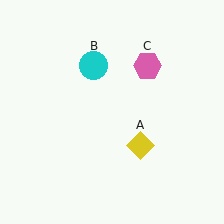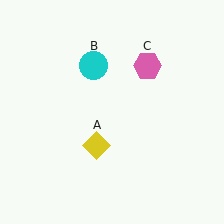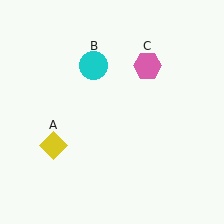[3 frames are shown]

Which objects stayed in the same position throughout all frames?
Cyan circle (object B) and pink hexagon (object C) remained stationary.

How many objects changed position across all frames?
1 object changed position: yellow diamond (object A).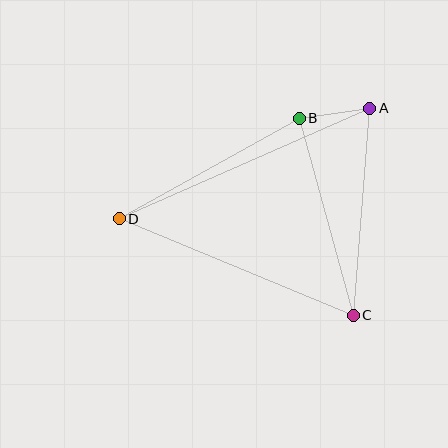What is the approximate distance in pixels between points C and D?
The distance between C and D is approximately 253 pixels.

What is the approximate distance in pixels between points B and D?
The distance between B and D is approximately 206 pixels.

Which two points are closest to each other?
Points A and B are closest to each other.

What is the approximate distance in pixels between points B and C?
The distance between B and C is approximately 204 pixels.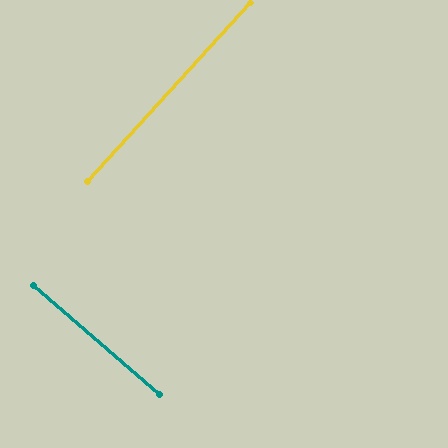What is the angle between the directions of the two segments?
Approximately 88 degrees.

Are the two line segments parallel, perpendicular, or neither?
Perpendicular — they meet at approximately 88°.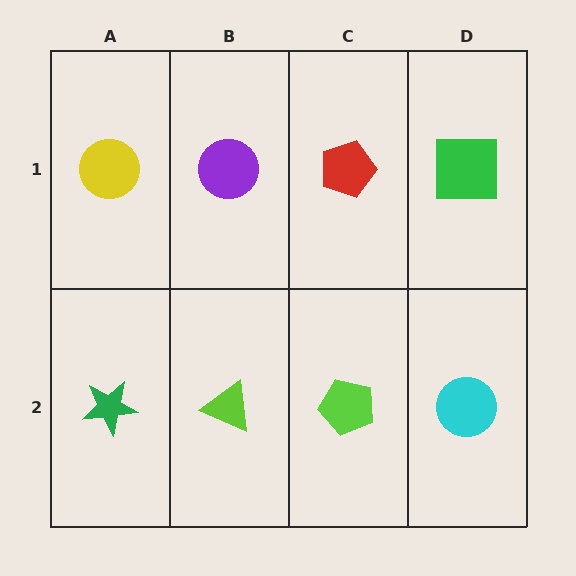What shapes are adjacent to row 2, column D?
A green square (row 1, column D), a lime pentagon (row 2, column C).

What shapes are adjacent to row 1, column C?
A lime pentagon (row 2, column C), a purple circle (row 1, column B), a green square (row 1, column D).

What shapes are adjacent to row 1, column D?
A cyan circle (row 2, column D), a red pentagon (row 1, column C).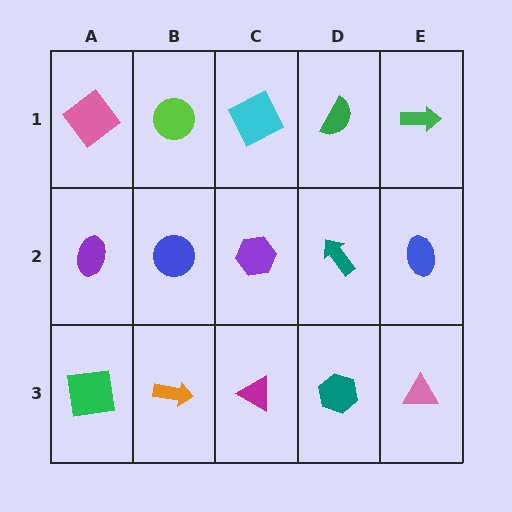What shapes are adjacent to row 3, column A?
A purple ellipse (row 2, column A), an orange arrow (row 3, column B).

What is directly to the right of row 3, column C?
A teal hexagon.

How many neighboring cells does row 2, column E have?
3.